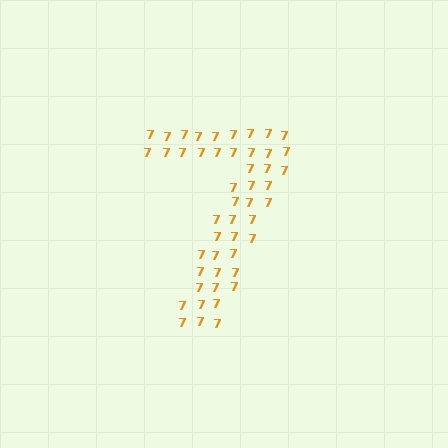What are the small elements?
The small elements are digit 7's.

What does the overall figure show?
The overall figure shows the digit 7.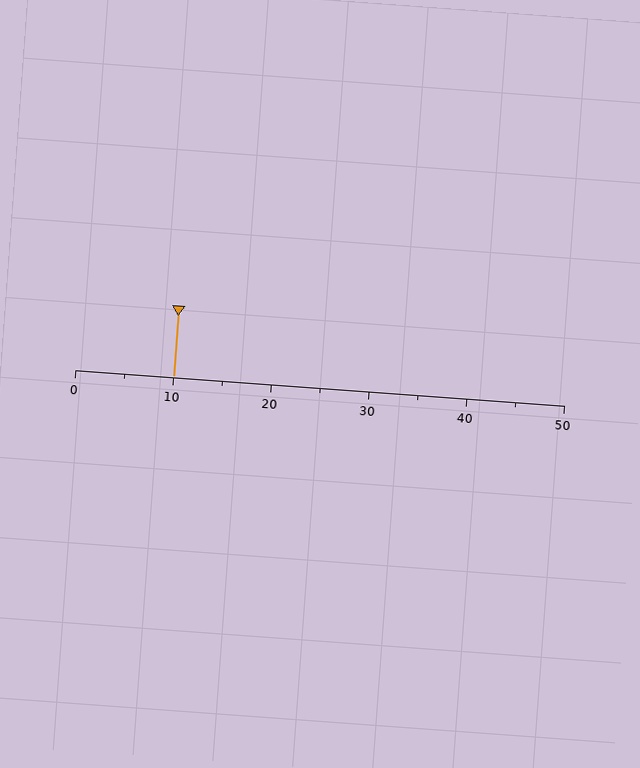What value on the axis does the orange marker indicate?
The marker indicates approximately 10.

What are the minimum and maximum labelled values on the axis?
The axis runs from 0 to 50.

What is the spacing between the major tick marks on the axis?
The major ticks are spaced 10 apart.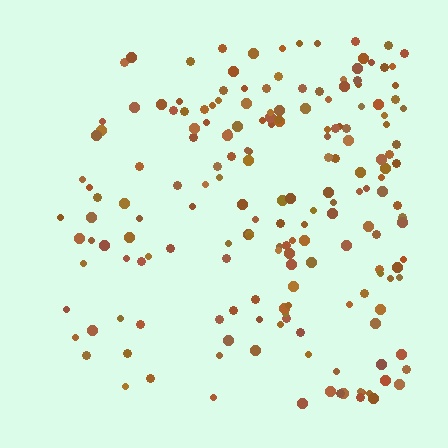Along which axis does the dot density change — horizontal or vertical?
Horizontal.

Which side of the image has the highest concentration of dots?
The right.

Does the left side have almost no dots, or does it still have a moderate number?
Still a moderate number, just noticeably fewer than the right.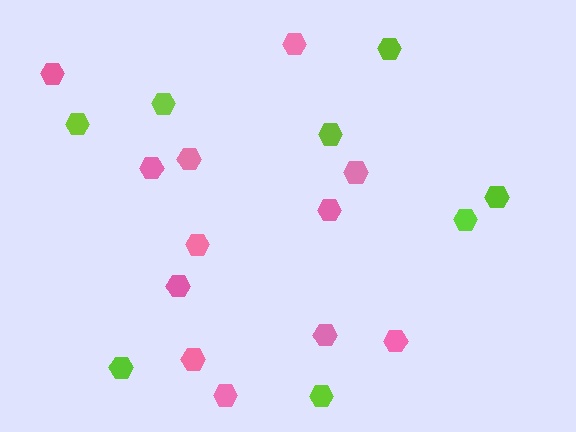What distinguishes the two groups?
There are 2 groups: one group of pink hexagons (12) and one group of lime hexagons (8).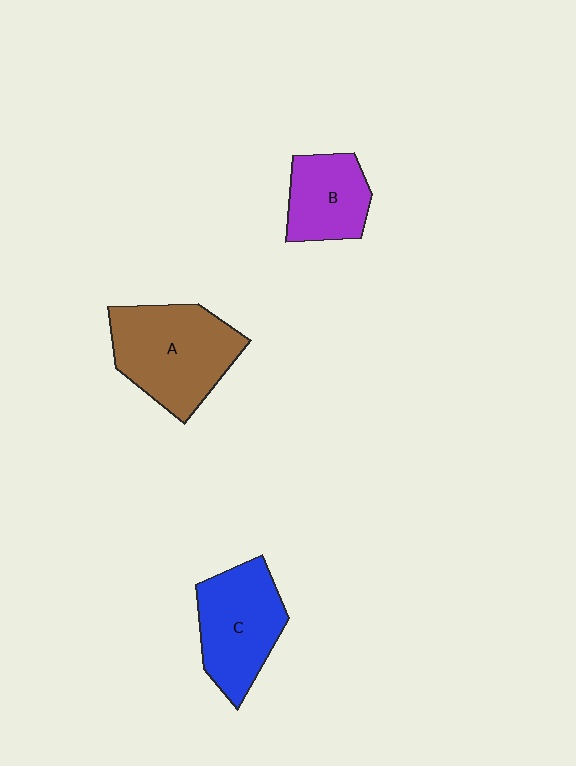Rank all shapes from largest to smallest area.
From largest to smallest: A (brown), C (blue), B (purple).